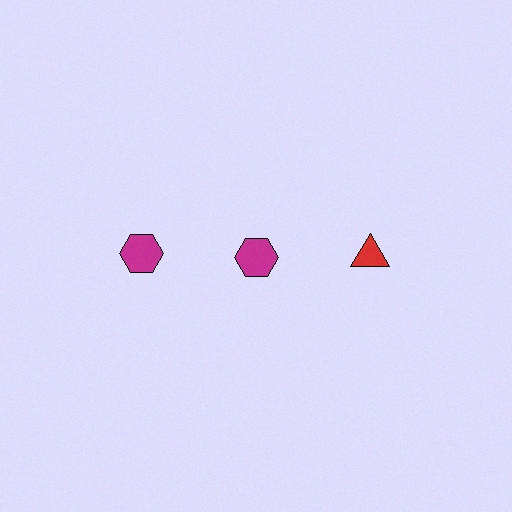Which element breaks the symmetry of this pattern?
The red triangle in the top row, center column breaks the symmetry. All other shapes are magenta hexagons.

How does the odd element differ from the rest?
It differs in both color (red instead of magenta) and shape (triangle instead of hexagon).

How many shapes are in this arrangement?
There are 3 shapes arranged in a grid pattern.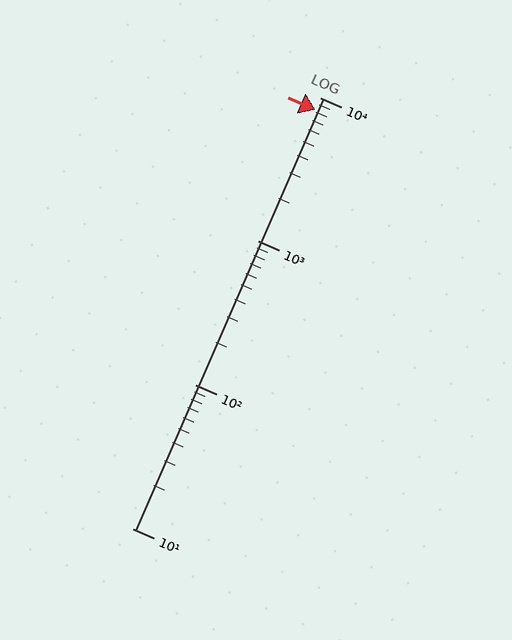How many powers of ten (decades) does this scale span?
The scale spans 3 decades, from 10 to 10000.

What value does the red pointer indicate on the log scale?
The pointer indicates approximately 8200.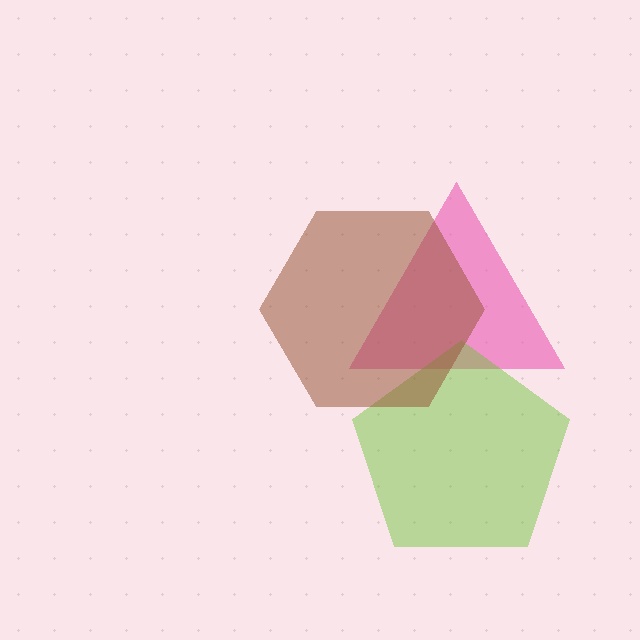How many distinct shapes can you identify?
There are 3 distinct shapes: a pink triangle, a lime pentagon, a brown hexagon.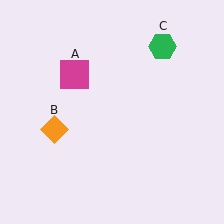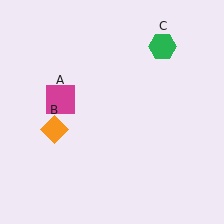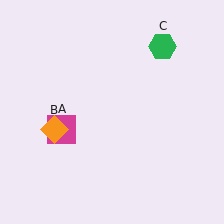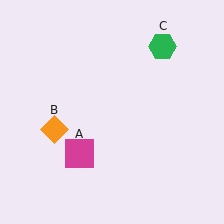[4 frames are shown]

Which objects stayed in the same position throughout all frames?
Orange diamond (object B) and green hexagon (object C) remained stationary.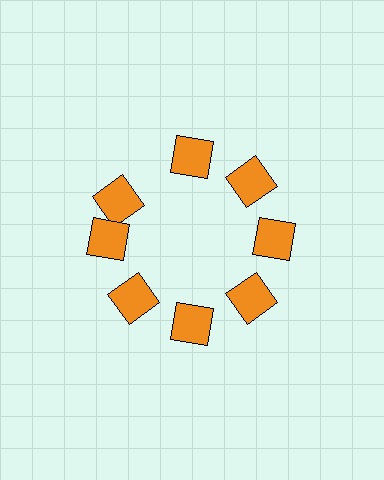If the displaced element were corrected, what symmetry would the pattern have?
It would have 8-fold rotational symmetry — the pattern would map onto itself every 45 degrees.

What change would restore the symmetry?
The symmetry would be restored by rotating it back into even spacing with its neighbors so that all 8 squares sit at equal angles and equal distance from the center.